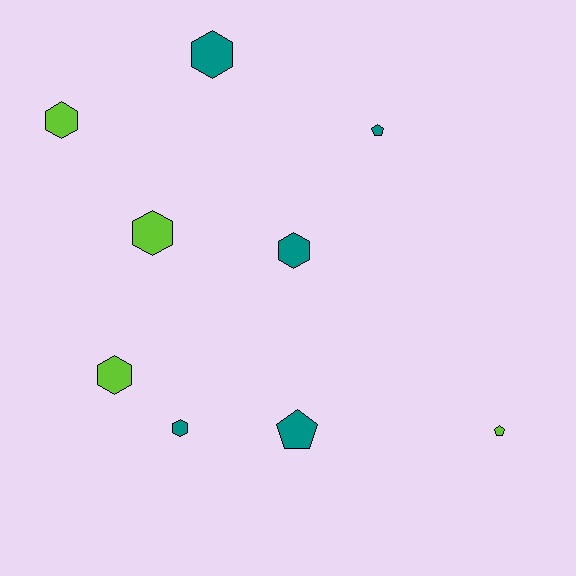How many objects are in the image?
There are 9 objects.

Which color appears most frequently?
Teal, with 5 objects.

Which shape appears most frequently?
Hexagon, with 6 objects.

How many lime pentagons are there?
There is 1 lime pentagon.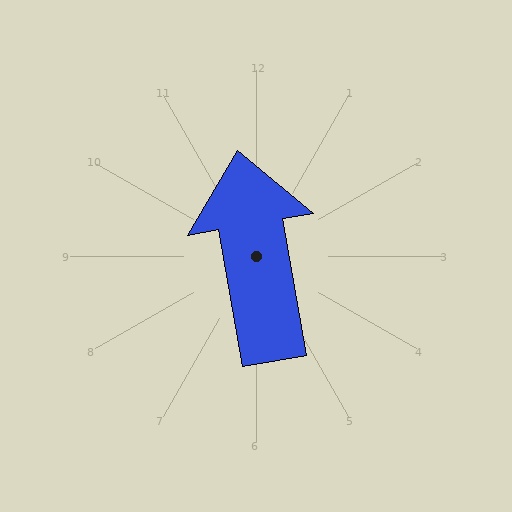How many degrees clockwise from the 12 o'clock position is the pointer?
Approximately 350 degrees.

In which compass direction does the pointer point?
North.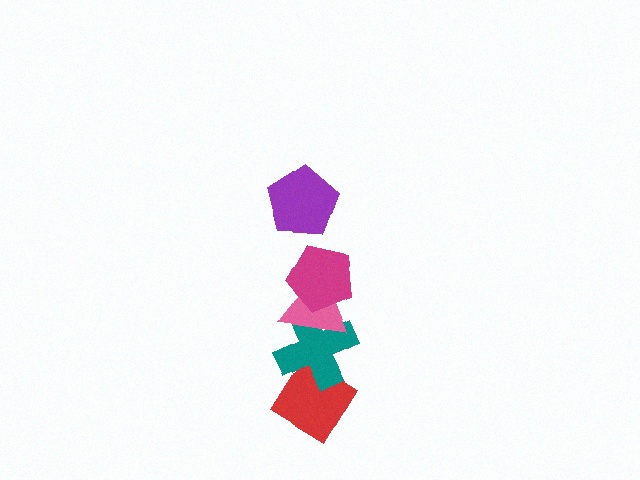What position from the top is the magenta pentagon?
The magenta pentagon is 2nd from the top.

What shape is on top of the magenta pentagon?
The purple pentagon is on top of the magenta pentagon.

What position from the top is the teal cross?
The teal cross is 4th from the top.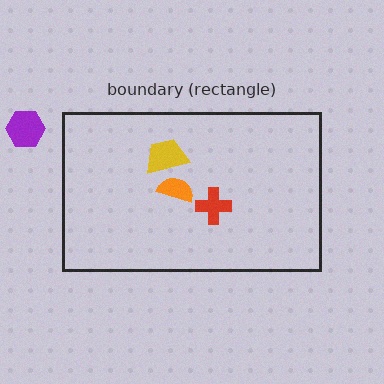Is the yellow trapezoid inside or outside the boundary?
Inside.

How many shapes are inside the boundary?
3 inside, 1 outside.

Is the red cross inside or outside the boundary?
Inside.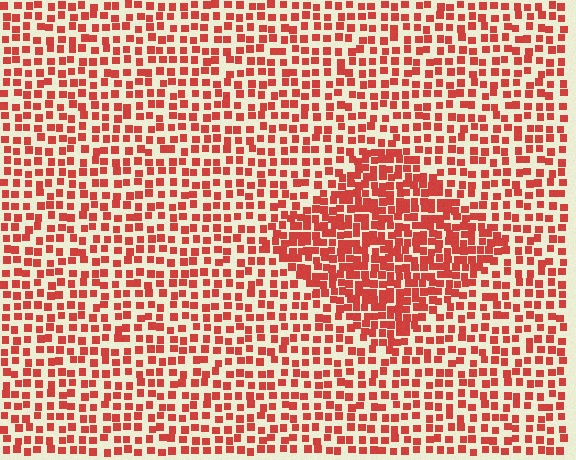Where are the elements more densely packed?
The elements are more densely packed inside the diamond boundary.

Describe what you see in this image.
The image contains small red elements arranged at two different densities. A diamond-shaped region is visible where the elements are more densely packed than the surrounding area.